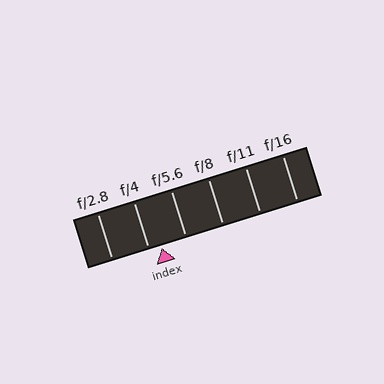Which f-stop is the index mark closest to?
The index mark is closest to f/4.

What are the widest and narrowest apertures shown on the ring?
The widest aperture shown is f/2.8 and the narrowest is f/16.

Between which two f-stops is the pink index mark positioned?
The index mark is between f/4 and f/5.6.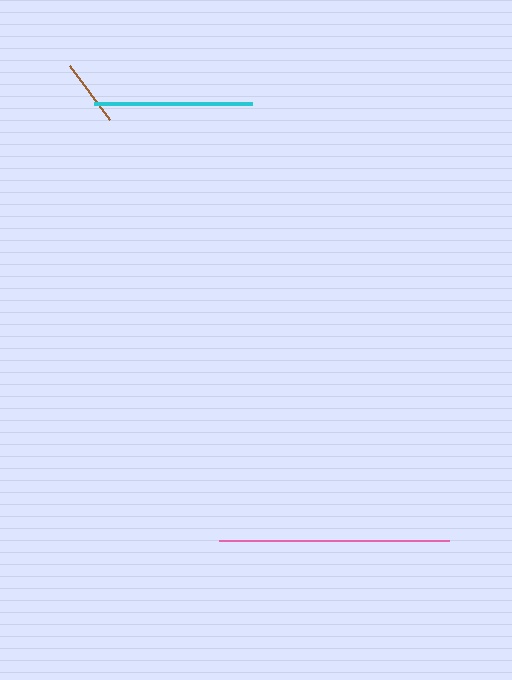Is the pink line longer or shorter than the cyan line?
The pink line is longer than the cyan line.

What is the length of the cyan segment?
The cyan segment is approximately 158 pixels long.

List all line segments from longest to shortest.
From longest to shortest: pink, cyan, brown.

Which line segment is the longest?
The pink line is the longest at approximately 230 pixels.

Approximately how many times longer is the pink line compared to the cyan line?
The pink line is approximately 1.5 times the length of the cyan line.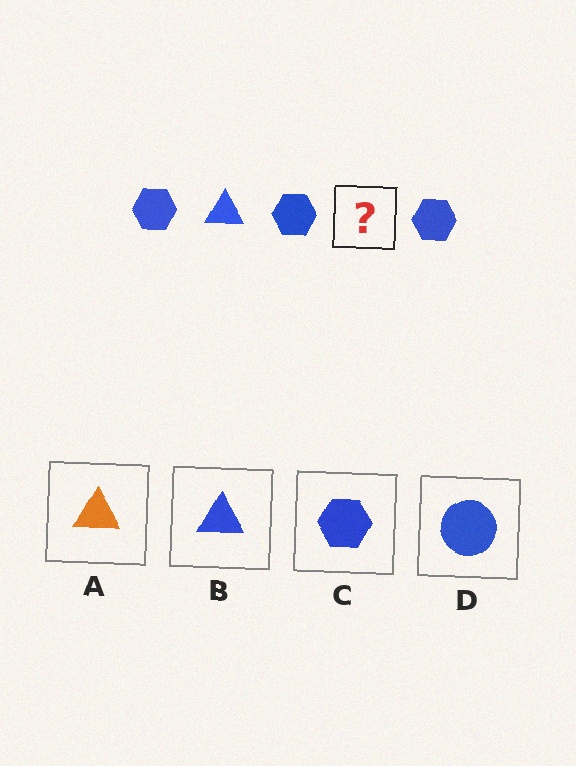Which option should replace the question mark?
Option B.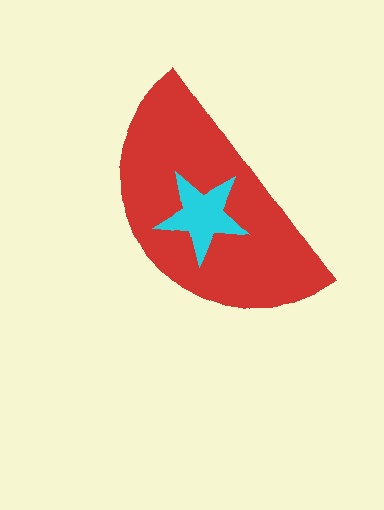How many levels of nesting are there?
2.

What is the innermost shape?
The cyan star.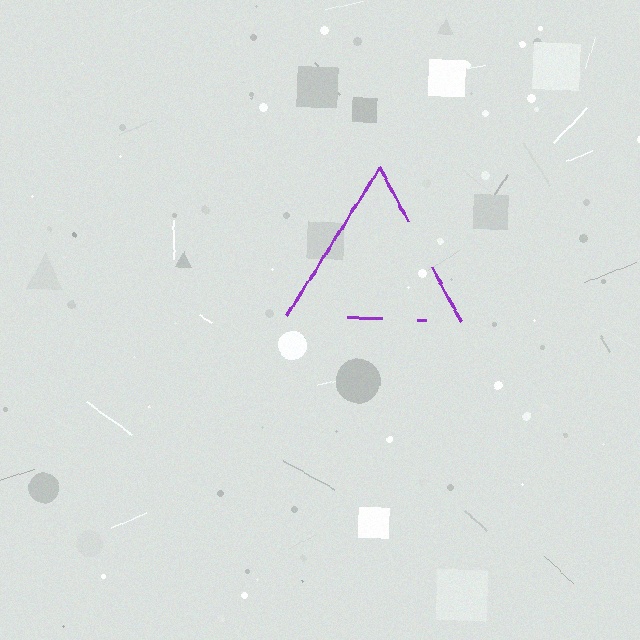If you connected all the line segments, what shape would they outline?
They would outline a triangle.